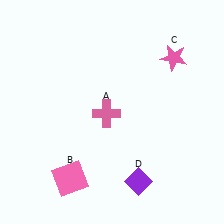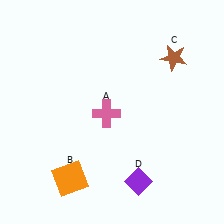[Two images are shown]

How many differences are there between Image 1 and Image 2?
There are 2 differences between the two images.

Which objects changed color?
B changed from pink to orange. C changed from pink to brown.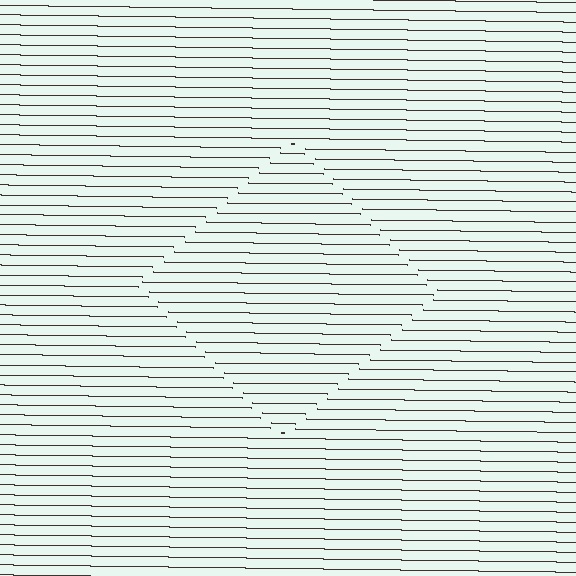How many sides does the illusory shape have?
4 sides — the line-ends trace a square.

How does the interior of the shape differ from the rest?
The interior of the shape contains the same grating, shifted by half a period — the contour is defined by the phase discontinuity where line-ends from the inner and outer gratings abut.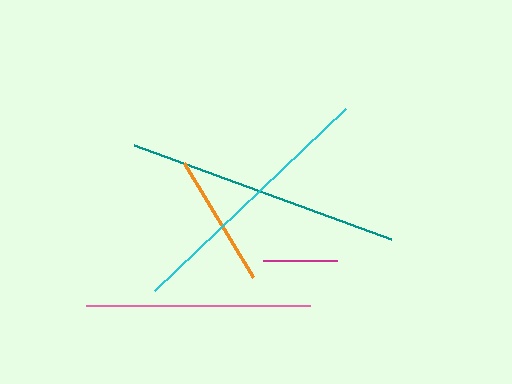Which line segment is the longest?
The teal line is the longest at approximately 273 pixels.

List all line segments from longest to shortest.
From longest to shortest: teal, cyan, pink, orange, magenta.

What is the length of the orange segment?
The orange segment is approximately 133 pixels long.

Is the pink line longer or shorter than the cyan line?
The cyan line is longer than the pink line.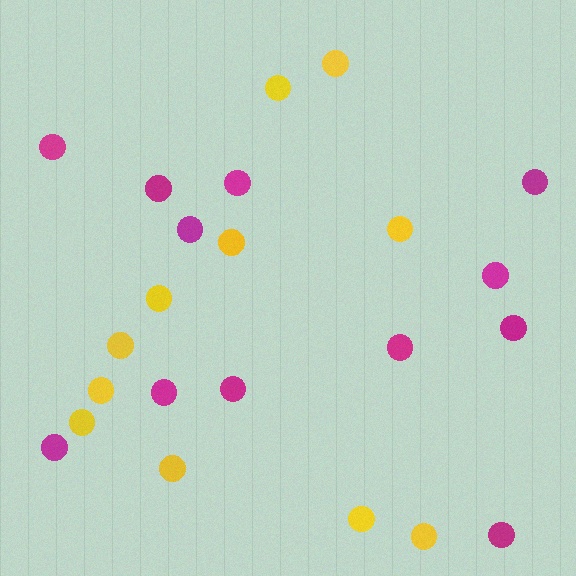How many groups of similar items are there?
There are 2 groups: one group of yellow circles (11) and one group of magenta circles (12).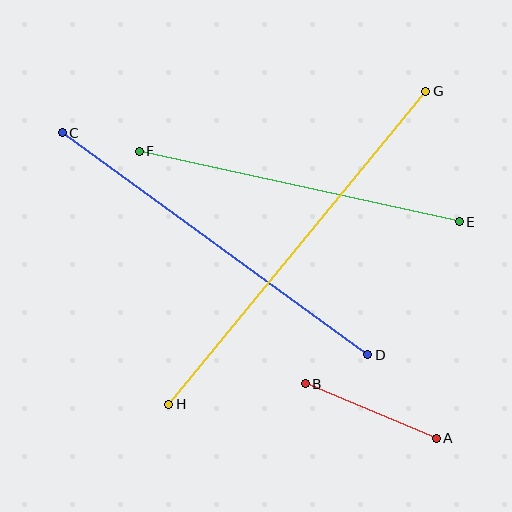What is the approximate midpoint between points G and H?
The midpoint is at approximately (297, 248) pixels.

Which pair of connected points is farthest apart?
Points G and H are farthest apart.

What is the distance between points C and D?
The distance is approximately 378 pixels.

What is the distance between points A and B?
The distance is approximately 142 pixels.